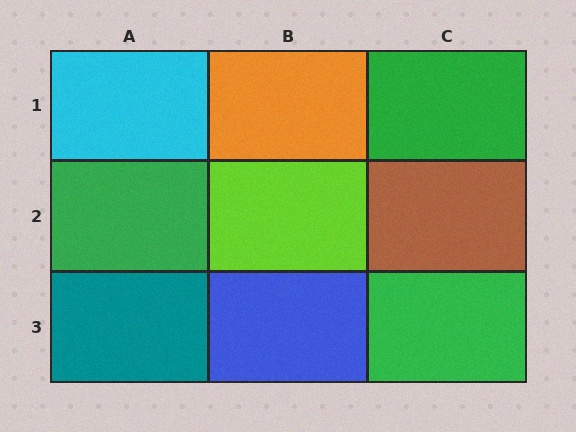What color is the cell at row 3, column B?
Blue.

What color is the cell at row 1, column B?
Orange.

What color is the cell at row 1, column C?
Green.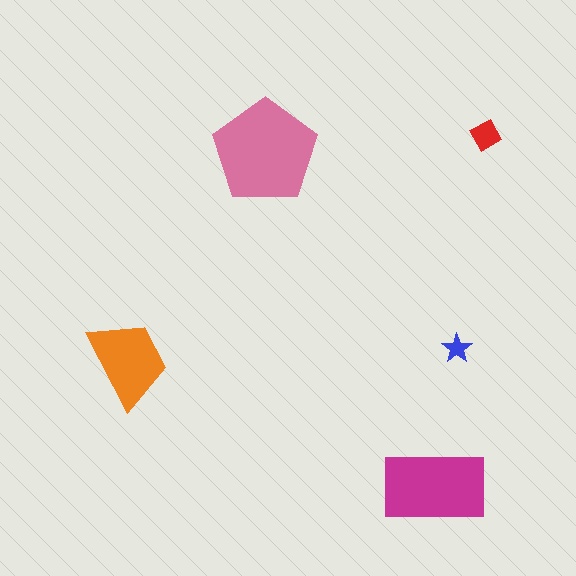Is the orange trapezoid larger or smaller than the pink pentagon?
Smaller.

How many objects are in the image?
There are 5 objects in the image.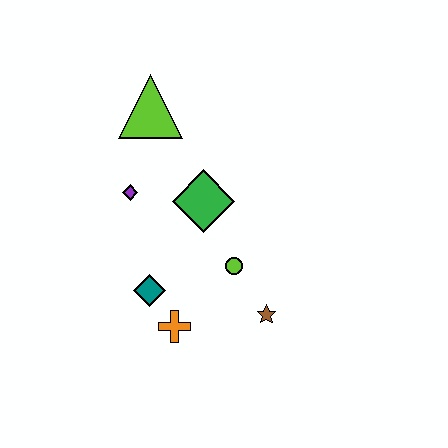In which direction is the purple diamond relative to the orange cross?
The purple diamond is above the orange cross.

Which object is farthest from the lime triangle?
The brown star is farthest from the lime triangle.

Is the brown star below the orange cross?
No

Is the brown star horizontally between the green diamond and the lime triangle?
No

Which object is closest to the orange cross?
The teal diamond is closest to the orange cross.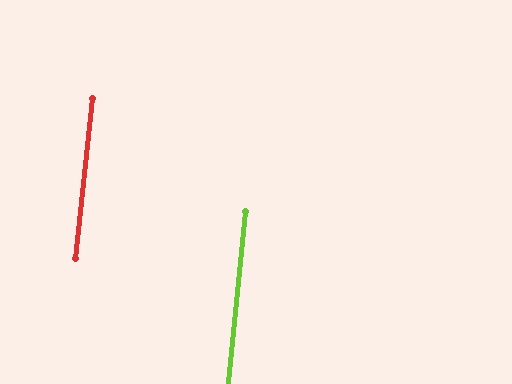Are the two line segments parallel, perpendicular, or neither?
Parallel — their directions differ by only 0.3°.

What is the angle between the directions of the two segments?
Approximately 0 degrees.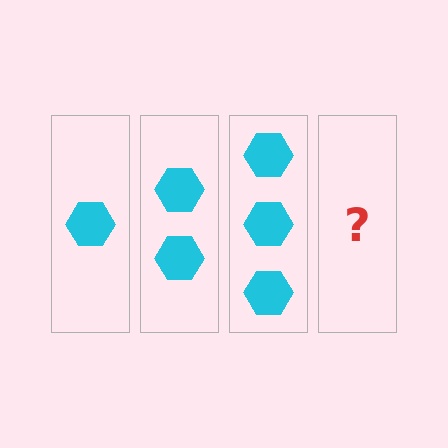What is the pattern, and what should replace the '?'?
The pattern is that each step adds one more hexagon. The '?' should be 4 hexagons.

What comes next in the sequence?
The next element should be 4 hexagons.